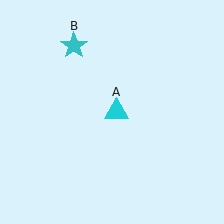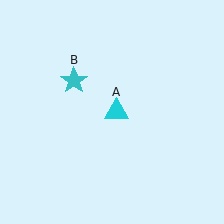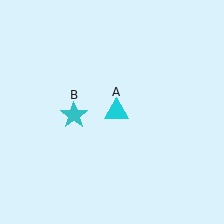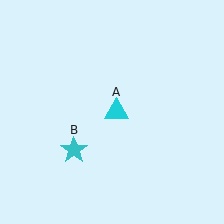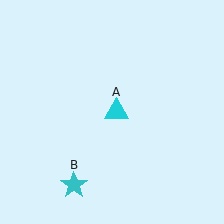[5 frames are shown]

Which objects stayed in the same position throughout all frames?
Cyan triangle (object A) remained stationary.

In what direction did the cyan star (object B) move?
The cyan star (object B) moved down.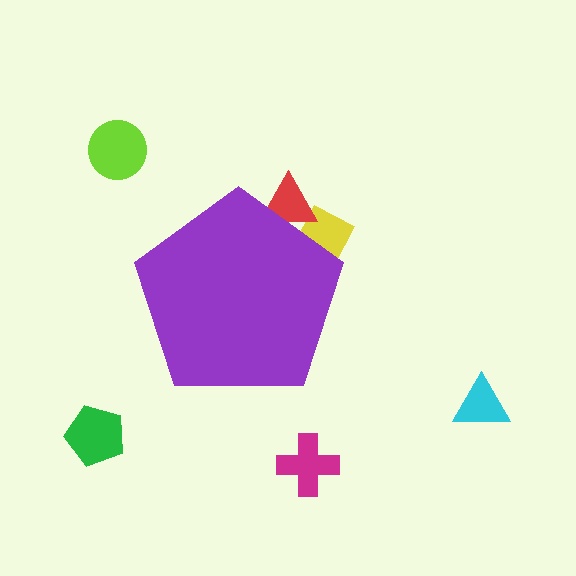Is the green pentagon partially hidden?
No, the green pentagon is fully visible.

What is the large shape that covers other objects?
A purple pentagon.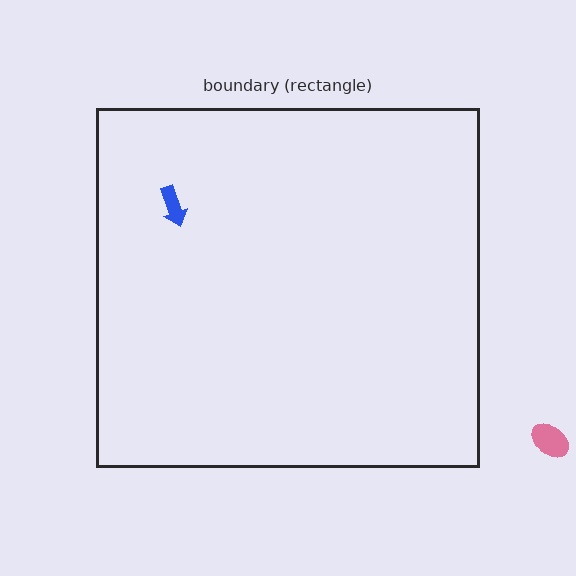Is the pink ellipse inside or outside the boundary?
Outside.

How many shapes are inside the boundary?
1 inside, 1 outside.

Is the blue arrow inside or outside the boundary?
Inside.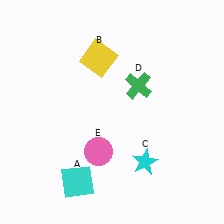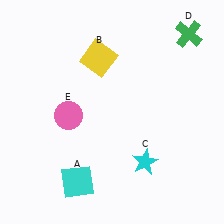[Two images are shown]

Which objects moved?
The objects that moved are: the green cross (D), the pink circle (E).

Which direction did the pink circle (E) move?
The pink circle (E) moved up.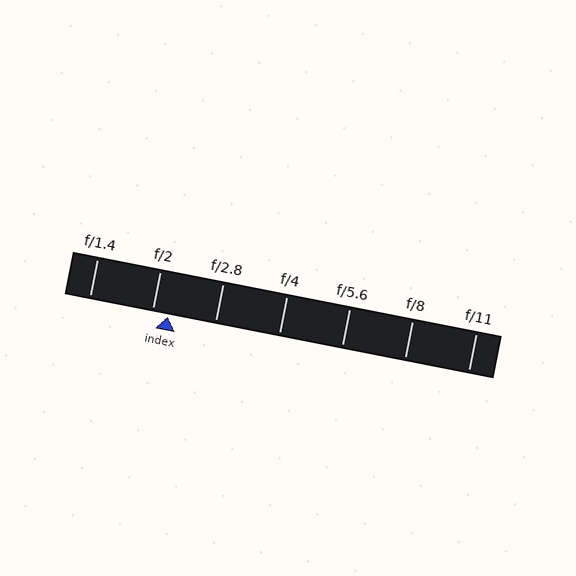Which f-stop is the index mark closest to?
The index mark is closest to f/2.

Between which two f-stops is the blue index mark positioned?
The index mark is between f/2 and f/2.8.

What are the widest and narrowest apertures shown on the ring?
The widest aperture shown is f/1.4 and the narrowest is f/11.